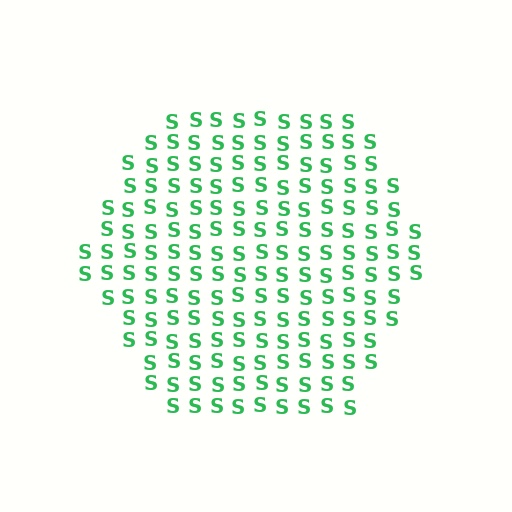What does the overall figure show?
The overall figure shows a hexagon.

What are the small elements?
The small elements are letter S's.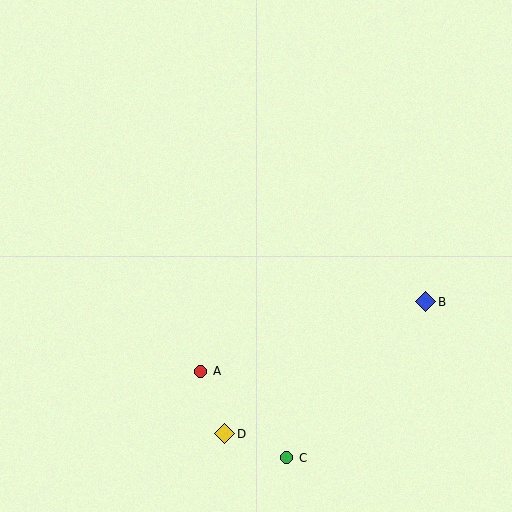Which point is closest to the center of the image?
Point A at (201, 371) is closest to the center.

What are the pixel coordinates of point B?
Point B is at (426, 302).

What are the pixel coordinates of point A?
Point A is at (201, 371).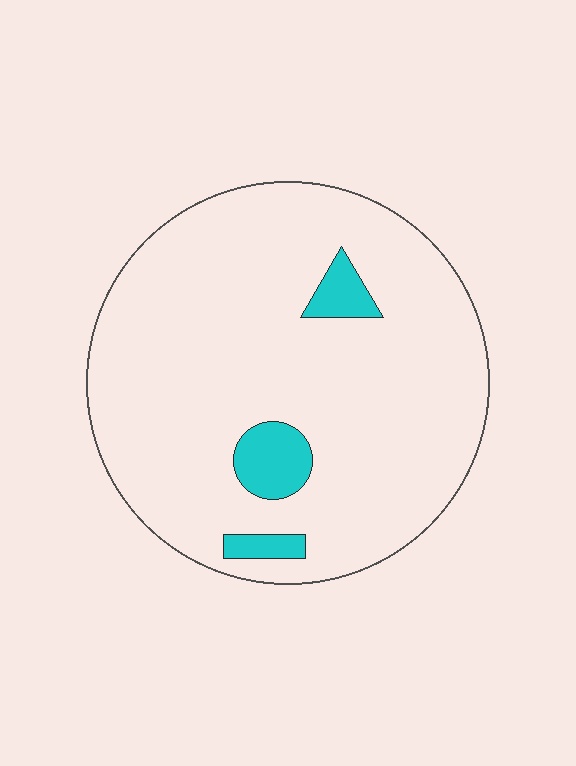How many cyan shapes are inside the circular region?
3.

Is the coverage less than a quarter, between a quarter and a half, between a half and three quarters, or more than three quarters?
Less than a quarter.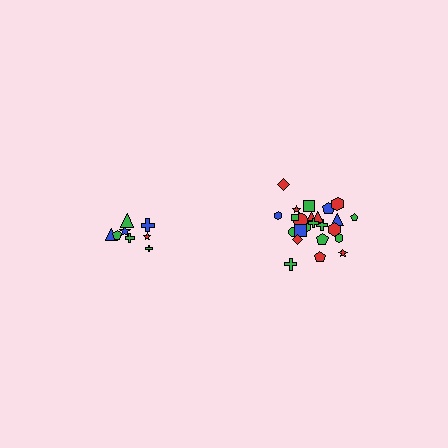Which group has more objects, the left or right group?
The right group.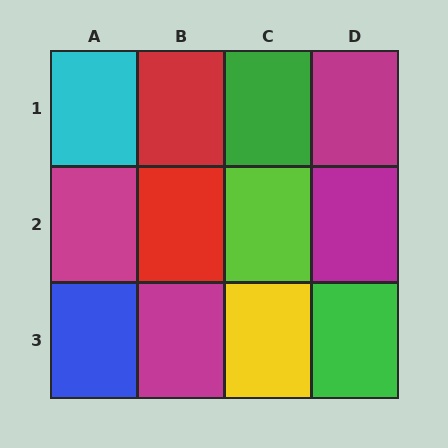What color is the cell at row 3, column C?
Yellow.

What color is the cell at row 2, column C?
Lime.